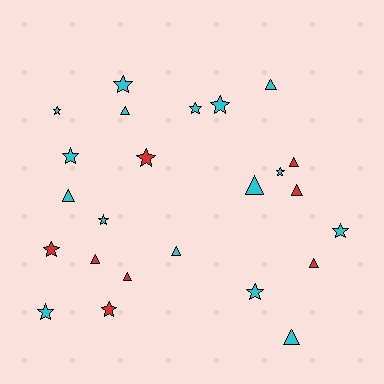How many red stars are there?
There are 3 red stars.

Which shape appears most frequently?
Star, with 13 objects.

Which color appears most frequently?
Cyan, with 16 objects.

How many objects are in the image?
There are 24 objects.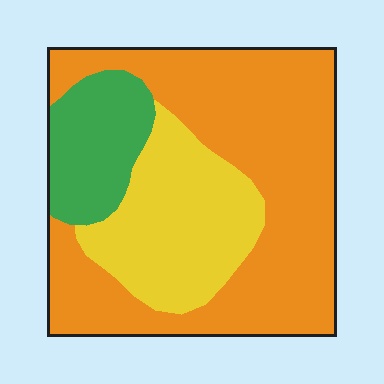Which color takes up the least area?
Green, at roughly 15%.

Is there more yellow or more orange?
Orange.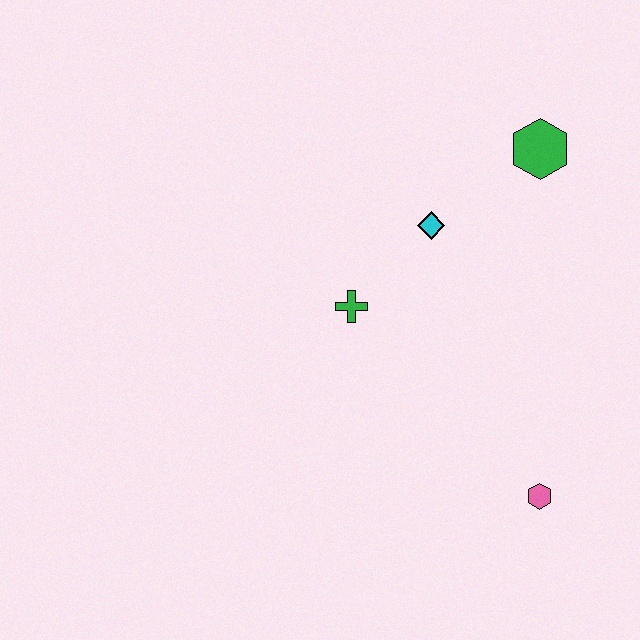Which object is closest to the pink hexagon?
The green cross is closest to the pink hexagon.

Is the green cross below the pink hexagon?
No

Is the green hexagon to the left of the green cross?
No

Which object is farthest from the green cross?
The pink hexagon is farthest from the green cross.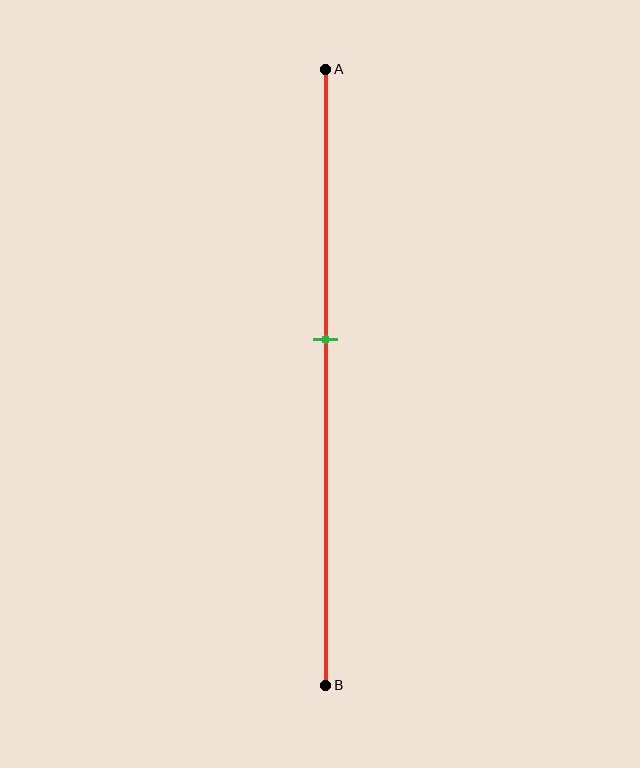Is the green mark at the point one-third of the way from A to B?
No, the mark is at about 45% from A, not at the 33% one-third point.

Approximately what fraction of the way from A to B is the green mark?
The green mark is approximately 45% of the way from A to B.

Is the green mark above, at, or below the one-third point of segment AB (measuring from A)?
The green mark is below the one-third point of segment AB.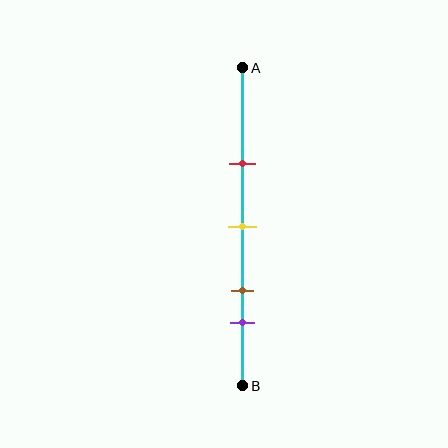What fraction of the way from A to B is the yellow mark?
The yellow mark is approximately 50% (0.5) of the way from A to B.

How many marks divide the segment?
There are 4 marks dividing the segment.